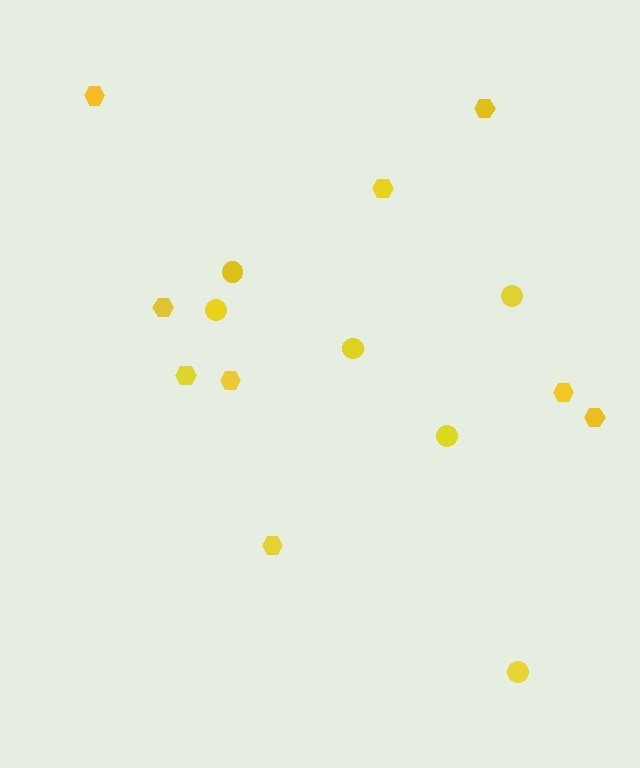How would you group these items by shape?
There are 2 groups: one group of circles (6) and one group of hexagons (9).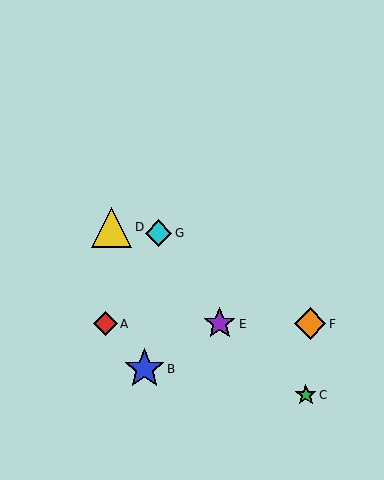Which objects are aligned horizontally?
Objects A, E, F are aligned horizontally.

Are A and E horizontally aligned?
Yes, both are at y≈324.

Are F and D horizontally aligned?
No, F is at y≈324 and D is at y≈227.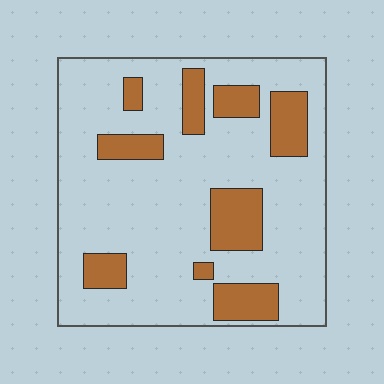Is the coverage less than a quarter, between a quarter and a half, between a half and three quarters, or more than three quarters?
Less than a quarter.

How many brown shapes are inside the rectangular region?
9.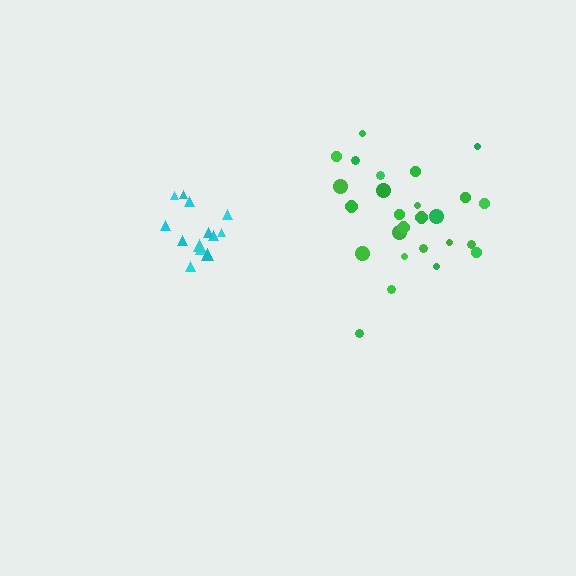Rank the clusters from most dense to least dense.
cyan, green.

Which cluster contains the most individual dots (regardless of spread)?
Green (26).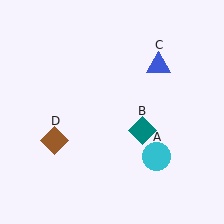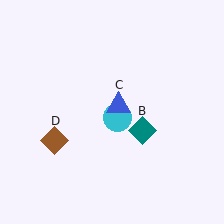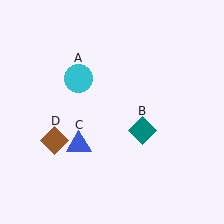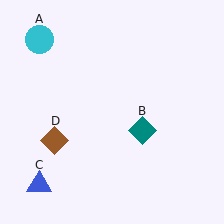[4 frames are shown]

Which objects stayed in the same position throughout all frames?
Teal diamond (object B) and brown diamond (object D) remained stationary.